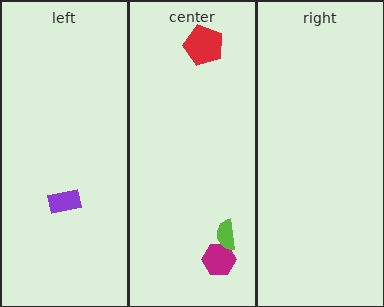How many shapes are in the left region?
1.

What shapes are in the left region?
The purple rectangle.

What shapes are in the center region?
The magenta hexagon, the red pentagon, the lime semicircle.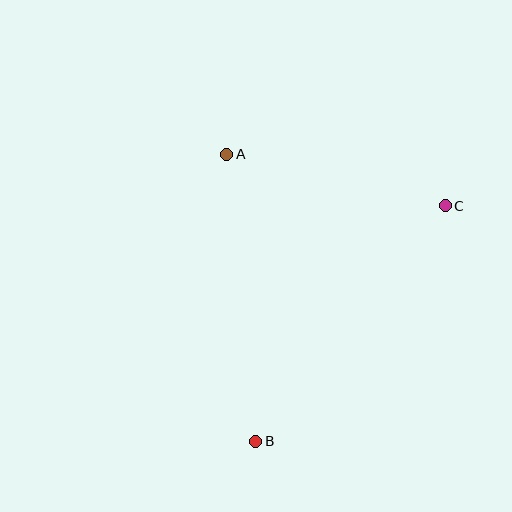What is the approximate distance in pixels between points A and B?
The distance between A and B is approximately 289 pixels.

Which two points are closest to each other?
Points A and C are closest to each other.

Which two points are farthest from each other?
Points B and C are farthest from each other.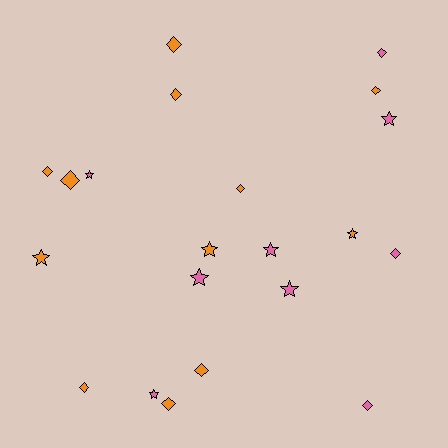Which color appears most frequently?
Orange, with 12 objects.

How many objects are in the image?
There are 21 objects.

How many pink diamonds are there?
There are 3 pink diamonds.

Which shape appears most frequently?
Diamond, with 12 objects.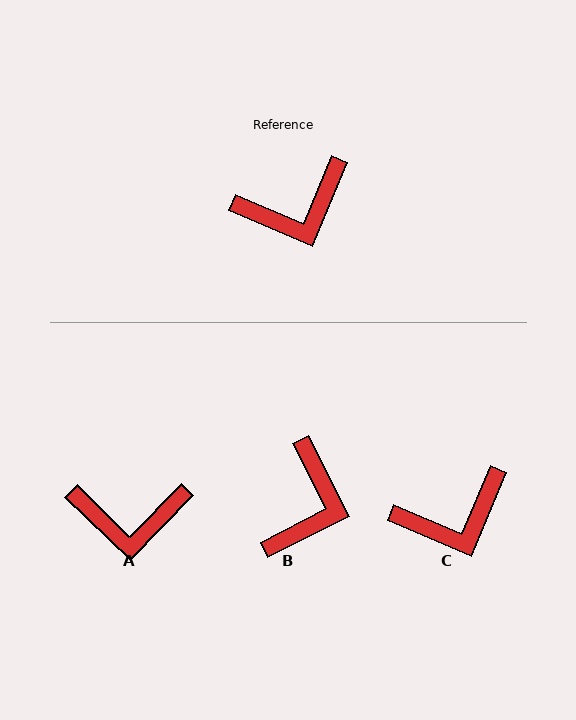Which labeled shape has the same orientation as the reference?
C.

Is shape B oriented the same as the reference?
No, it is off by about 49 degrees.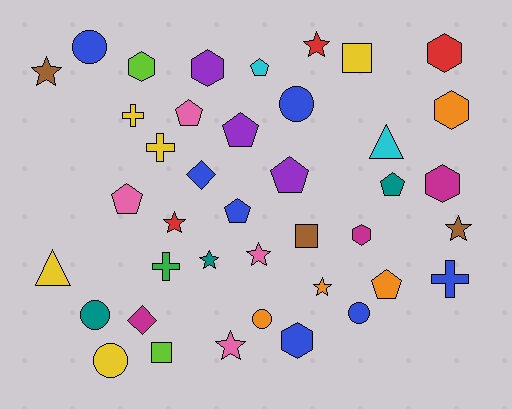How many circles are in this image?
There are 6 circles.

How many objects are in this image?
There are 40 objects.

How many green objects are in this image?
There is 1 green object.